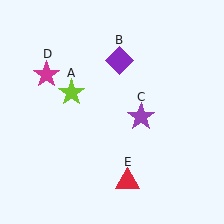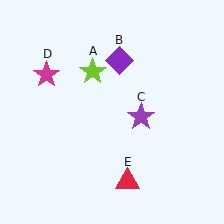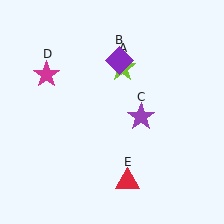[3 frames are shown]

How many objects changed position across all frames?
1 object changed position: lime star (object A).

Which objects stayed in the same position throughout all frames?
Purple diamond (object B) and purple star (object C) and magenta star (object D) and red triangle (object E) remained stationary.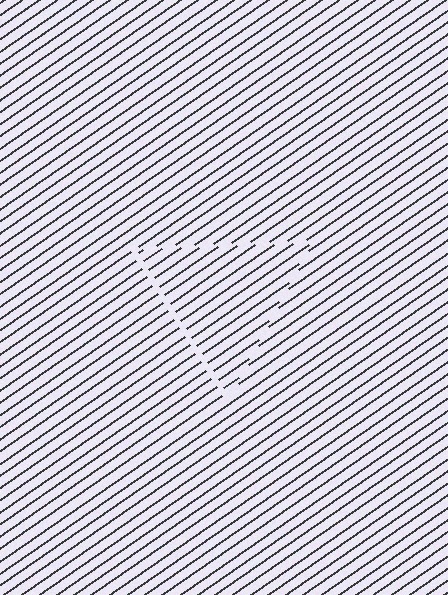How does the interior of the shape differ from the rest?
The interior of the shape contains the same grating, shifted by half a period — the contour is defined by the phase discontinuity where line-ends from the inner and outer gratings abut.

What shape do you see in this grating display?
An illusory triangle. The interior of the shape contains the same grating, shifted by half a period — the contour is defined by the phase discontinuity where line-ends from the inner and outer gratings abut.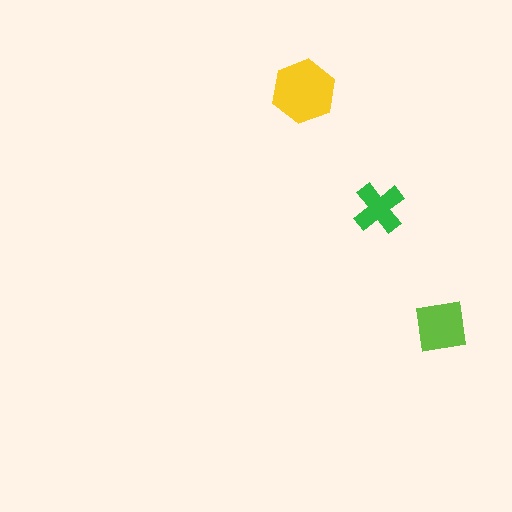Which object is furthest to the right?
The lime square is rightmost.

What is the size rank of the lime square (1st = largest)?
2nd.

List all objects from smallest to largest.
The green cross, the lime square, the yellow hexagon.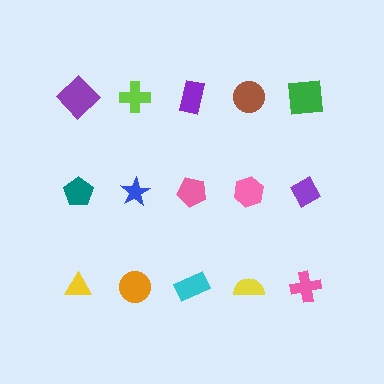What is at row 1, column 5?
A green square.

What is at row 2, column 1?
A teal pentagon.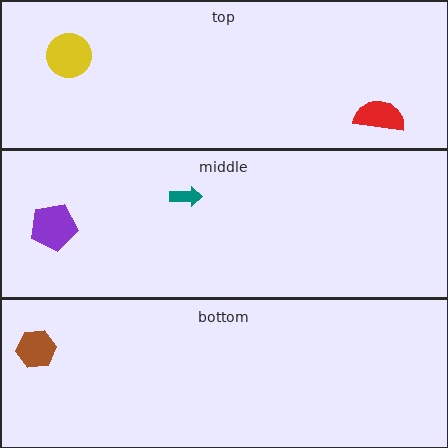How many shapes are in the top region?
2.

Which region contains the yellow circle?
The top region.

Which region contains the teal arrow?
The middle region.